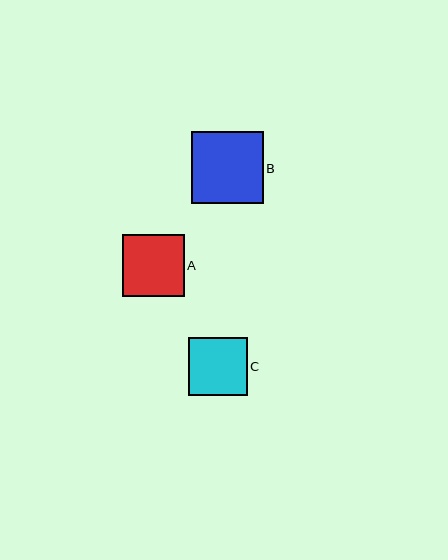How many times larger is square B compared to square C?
Square B is approximately 1.2 times the size of square C.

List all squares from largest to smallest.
From largest to smallest: B, A, C.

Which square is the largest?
Square B is the largest with a size of approximately 72 pixels.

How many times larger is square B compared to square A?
Square B is approximately 1.2 times the size of square A.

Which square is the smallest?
Square C is the smallest with a size of approximately 59 pixels.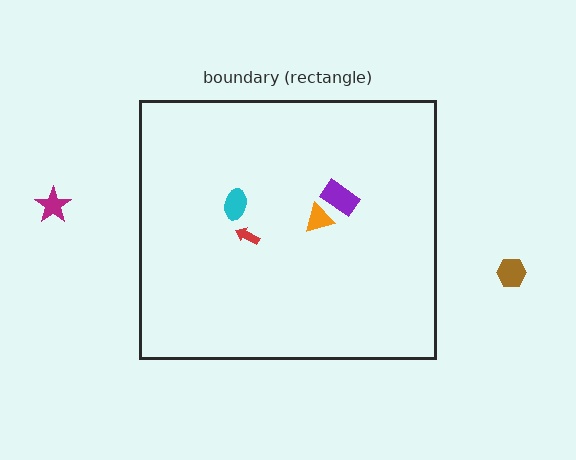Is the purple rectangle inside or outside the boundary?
Inside.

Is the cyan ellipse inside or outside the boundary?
Inside.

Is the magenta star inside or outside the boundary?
Outside.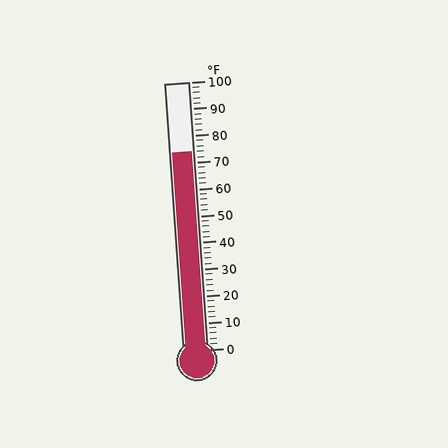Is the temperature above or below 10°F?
The temperature is above 10°F.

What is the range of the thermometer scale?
The thermometer scale ranges from 0°F to 100°F.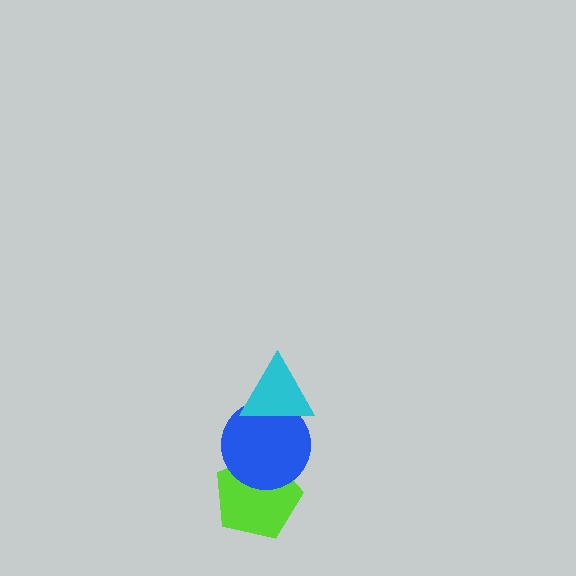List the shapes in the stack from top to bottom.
From top to bottom: the cyan triangle, the blue circle, the lime pentagon.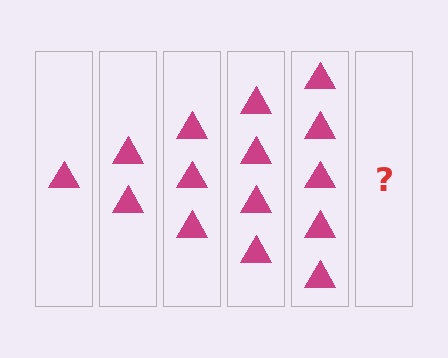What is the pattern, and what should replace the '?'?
The pattern is that each step adds one more triangle. The '?' should be 6 triangles.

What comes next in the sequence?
The next element should be 6 triangles.